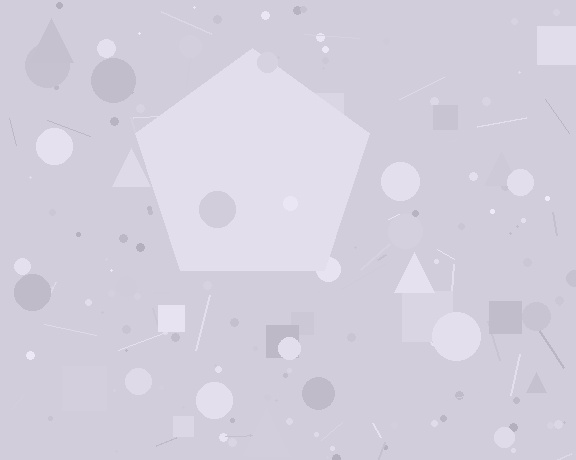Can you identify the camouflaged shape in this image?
The camouflaged shape is a pentagon.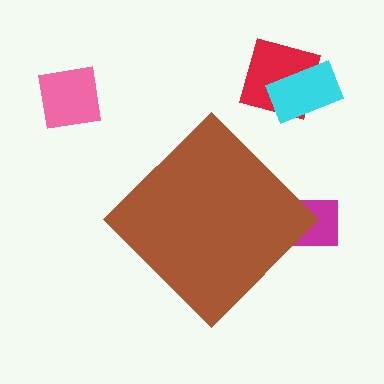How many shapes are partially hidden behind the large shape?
1 shape is partially hidden.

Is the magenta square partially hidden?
Yes, the magenta square is partially hidden behind the brown diamond.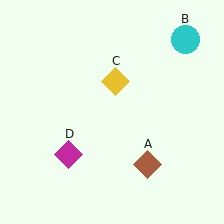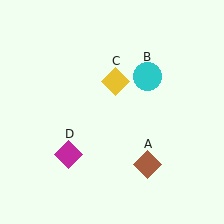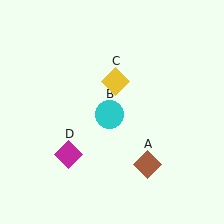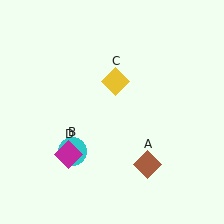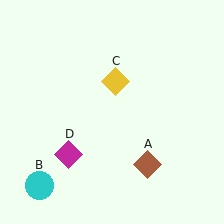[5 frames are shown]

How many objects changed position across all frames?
1 object changed position: cyan circle (object B).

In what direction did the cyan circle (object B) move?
The cyan circle (object B) moved down and to the left.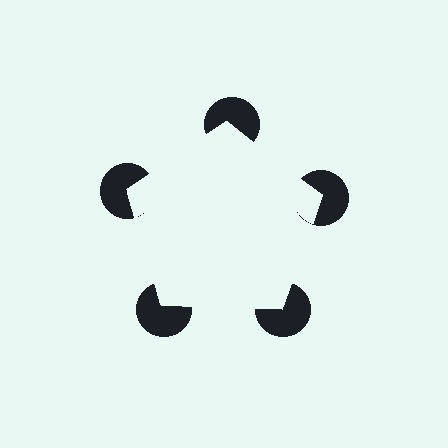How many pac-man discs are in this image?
There are 5 — one at each vertex of the illusory pentagon.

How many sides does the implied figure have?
5 sides.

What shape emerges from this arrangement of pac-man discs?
An illusory pentagon — its edges are inferred from the aligned wedge cuts in the pac-man discs, not physically drawn.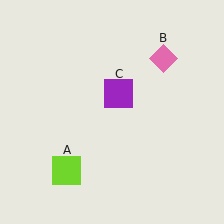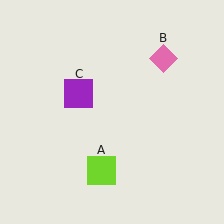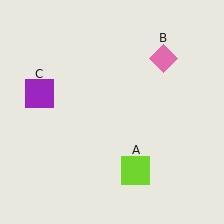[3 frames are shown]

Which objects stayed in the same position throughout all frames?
Pink diamond (object B) remained stationary.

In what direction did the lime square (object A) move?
The lime square (object A) moved right.